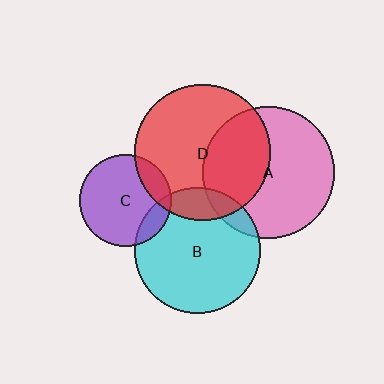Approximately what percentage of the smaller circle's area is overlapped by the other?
Approximately 10%.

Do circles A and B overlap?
Yes.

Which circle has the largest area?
Circle D (red).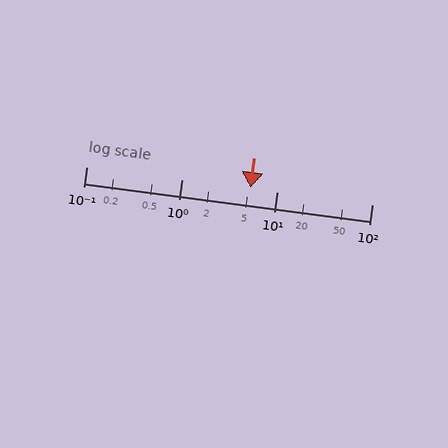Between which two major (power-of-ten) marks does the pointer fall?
The pointer is between 1 and 10.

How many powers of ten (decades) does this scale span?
The scale spans 3 decades, from 0.1 to 100.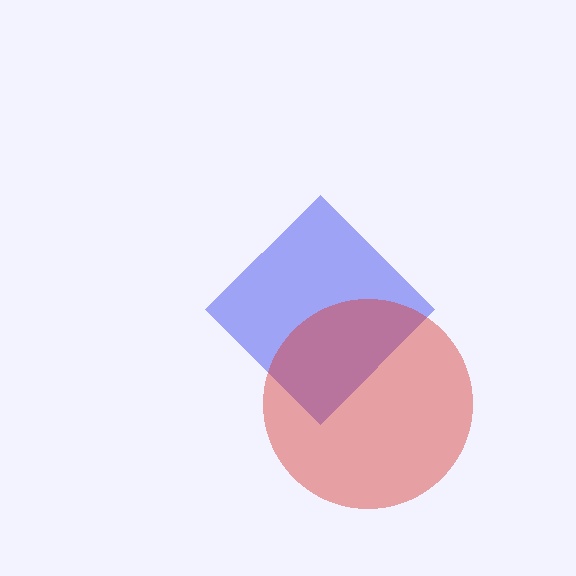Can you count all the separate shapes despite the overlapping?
Yes, there are 2 separate shapes.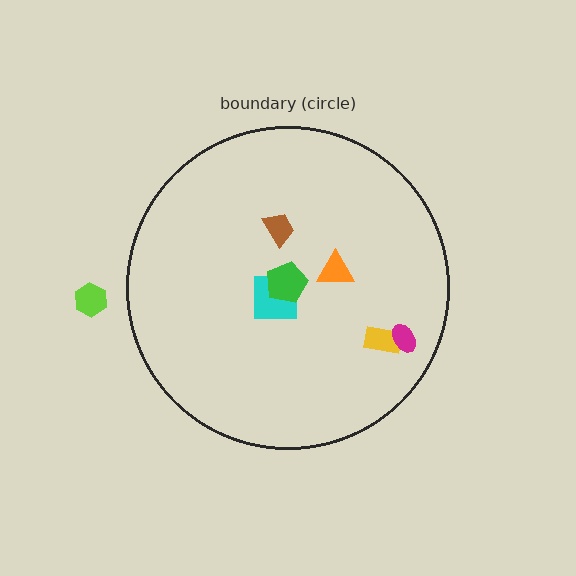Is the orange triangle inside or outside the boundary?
Inside.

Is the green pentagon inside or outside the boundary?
Inside.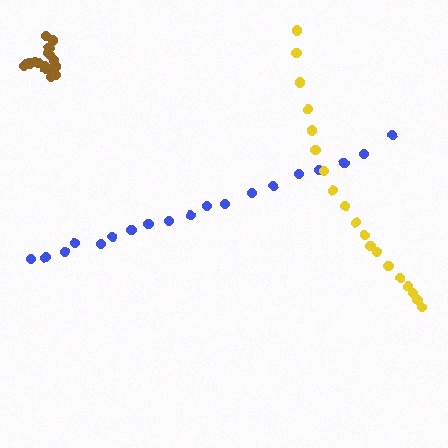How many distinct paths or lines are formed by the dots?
There are 3 distinct paths.